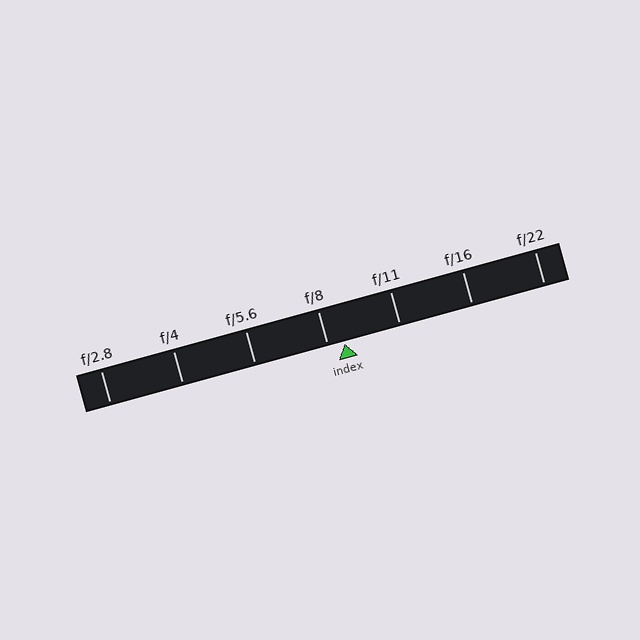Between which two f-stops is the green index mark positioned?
The index mark is between f/8 and f/11.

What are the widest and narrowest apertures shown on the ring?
The widest aperture shown is f/2.8 and the narrowest is f/22.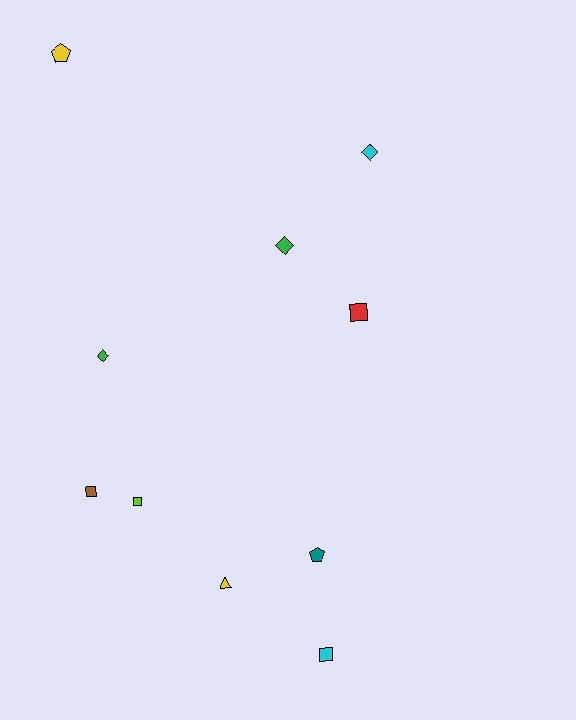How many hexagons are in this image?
There are no hexagons.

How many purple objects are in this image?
There are no purple objects.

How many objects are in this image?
There are 10 objects.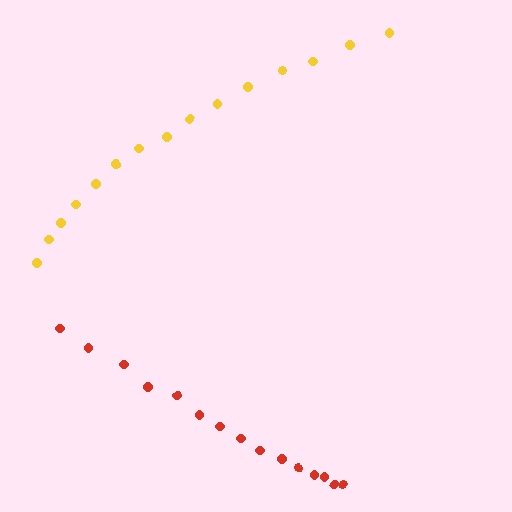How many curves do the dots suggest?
There are 2 distinct paths.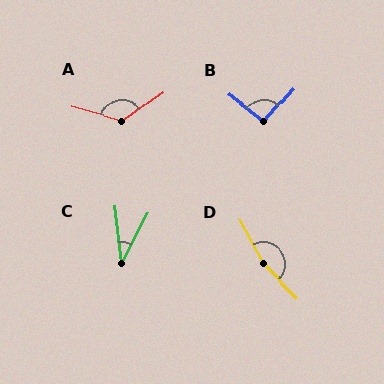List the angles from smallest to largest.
C (35°), B (94°), A (129°), D (163°).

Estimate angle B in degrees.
Approximately 94 degrees.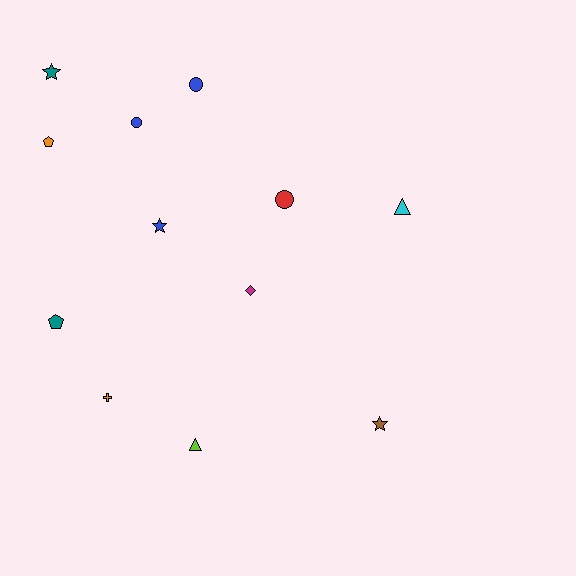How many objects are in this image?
There are 12 objects.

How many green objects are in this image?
There are no green objects.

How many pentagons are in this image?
There are 2 pentagons.